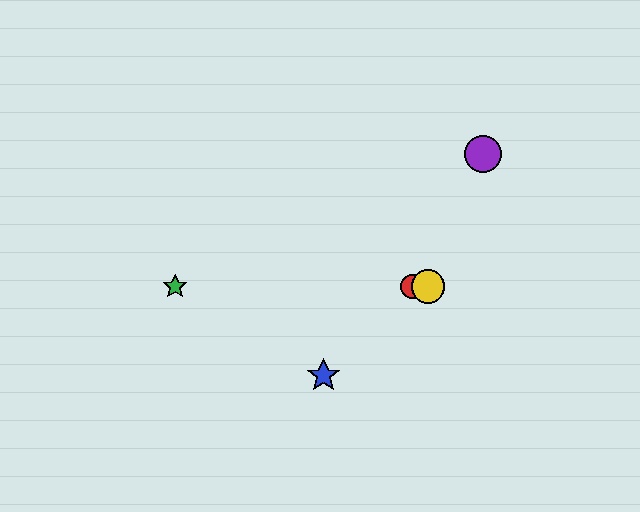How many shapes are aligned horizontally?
3 shapes (the red circle, the green star, the yellow circle) are aligned horizontally.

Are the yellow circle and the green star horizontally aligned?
Yes, both are at y≈286.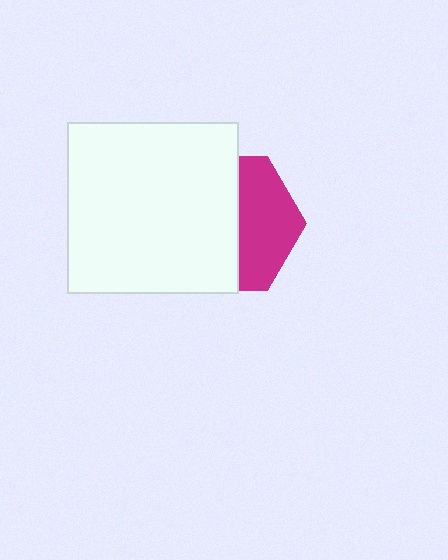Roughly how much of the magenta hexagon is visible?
A small part of it is visible (roughly 41%).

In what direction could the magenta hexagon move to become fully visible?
The magenta hexagon could move right. That would shift it out from behind the white square entirely.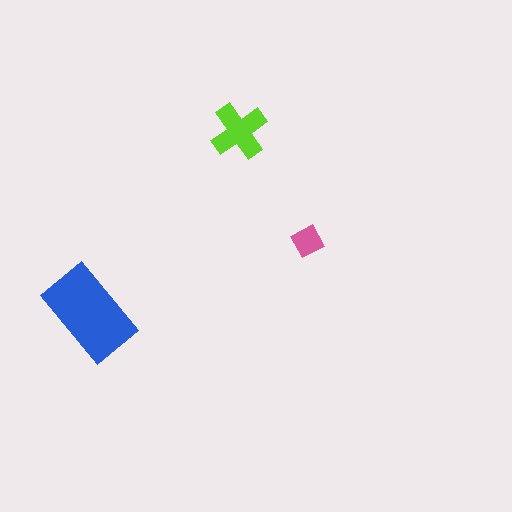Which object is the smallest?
The pink diamond.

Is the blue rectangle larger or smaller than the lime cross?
Larger.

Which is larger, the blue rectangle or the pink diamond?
The blue rectangle.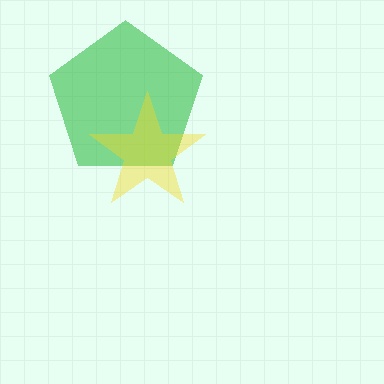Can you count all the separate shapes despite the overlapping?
Yes, there are 2 separate shapes.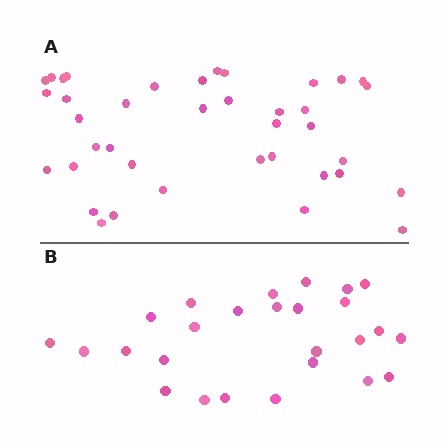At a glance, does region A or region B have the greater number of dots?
Region A (the top region) has more dots.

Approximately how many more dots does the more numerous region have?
Region A has approximately 15 more dots than region B.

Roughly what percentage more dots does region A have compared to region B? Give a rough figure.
About 50% more.